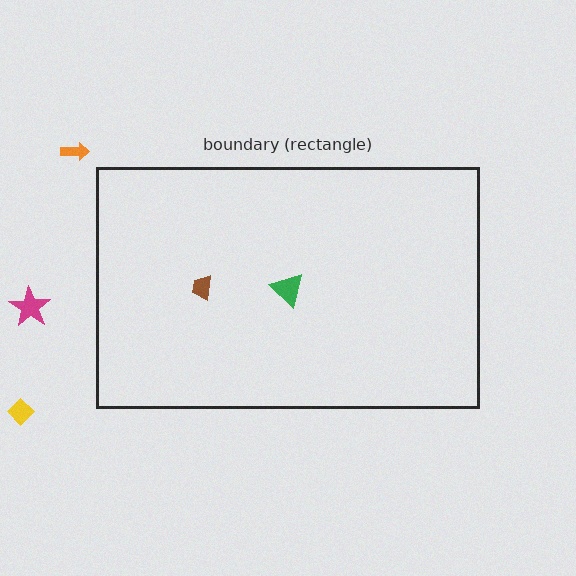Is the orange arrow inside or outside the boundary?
Outside.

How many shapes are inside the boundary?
2 inside, 3 outside.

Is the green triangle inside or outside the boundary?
Inside.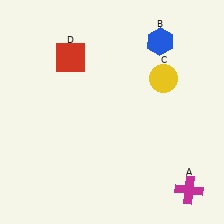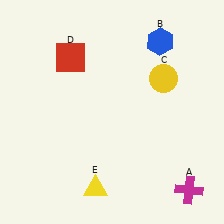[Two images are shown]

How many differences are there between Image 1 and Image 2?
There is 1 difference between the two images.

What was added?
A yellow triangle (E) was added in Image 2.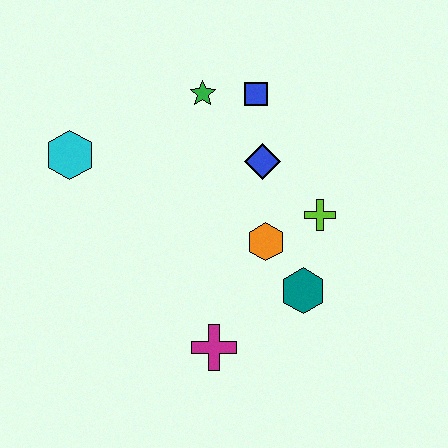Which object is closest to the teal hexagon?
The orange hexagon is closest to the teal hexagon.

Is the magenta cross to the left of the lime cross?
Yes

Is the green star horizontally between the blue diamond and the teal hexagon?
No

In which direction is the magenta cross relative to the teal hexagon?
The magenta cross is to the left of the teal hexagon.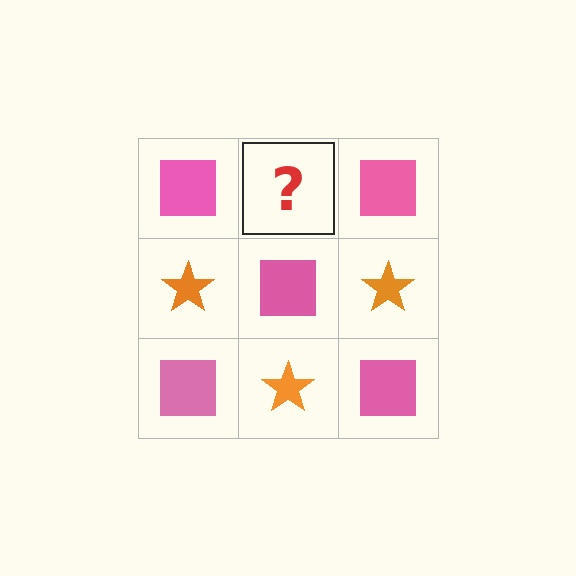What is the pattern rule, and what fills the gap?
The rule is that it alternates pink square and orange star in a checkerboard pattern. The gap should be filled with an orange star.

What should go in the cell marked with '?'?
The missing cell should contain an orange star.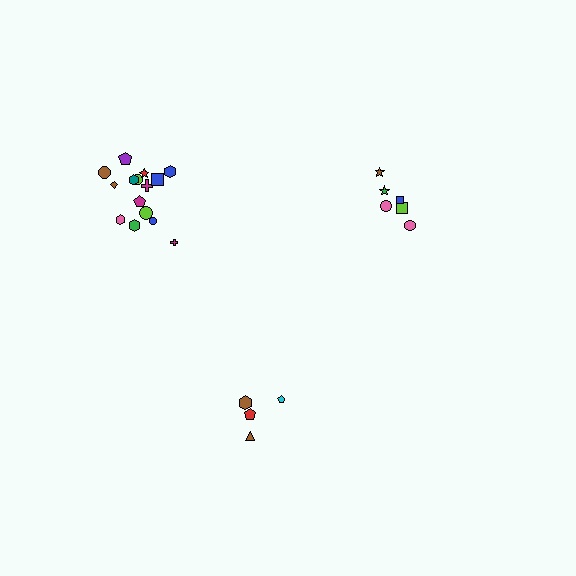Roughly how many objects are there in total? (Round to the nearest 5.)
Roughly 25 objects in total.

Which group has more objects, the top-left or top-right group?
The top-left group.